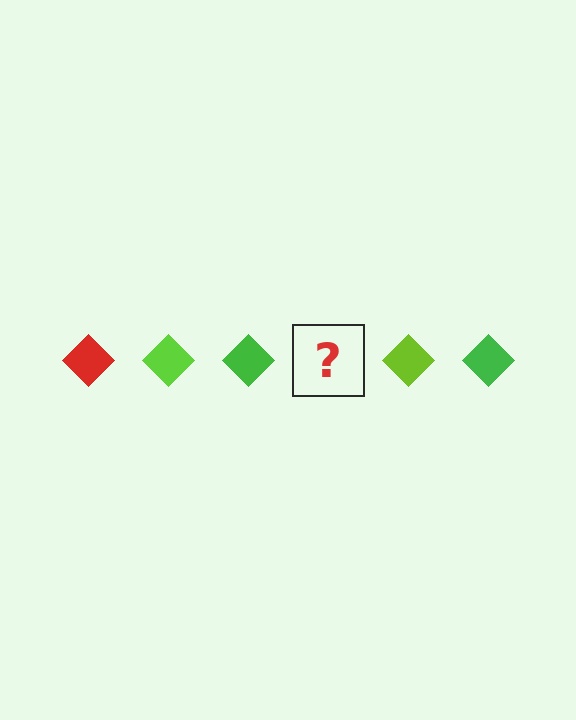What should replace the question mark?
The question mark should be replaced with a red diamond.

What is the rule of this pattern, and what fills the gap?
The rule is that the pattern cycles through red, lime, green diamonds. The gap should be filled with a red diamond.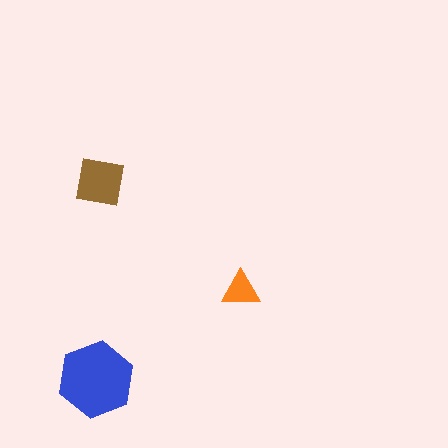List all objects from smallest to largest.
The orange triangle, the brown square, the blue hexagon.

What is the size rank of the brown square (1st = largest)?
2nd.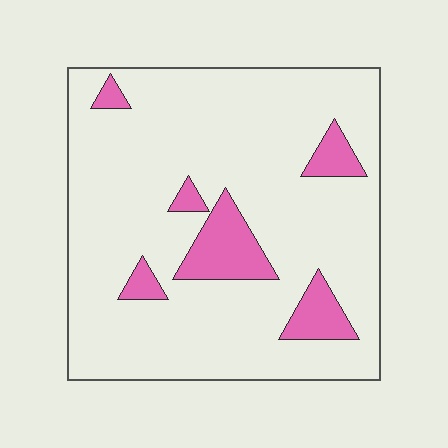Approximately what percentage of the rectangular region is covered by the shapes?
Approximately 15%.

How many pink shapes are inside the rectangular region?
6.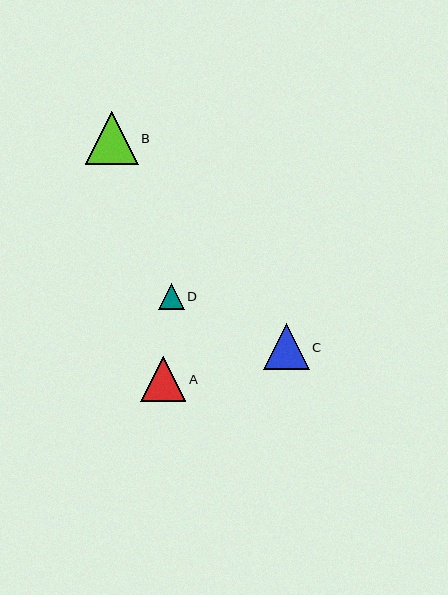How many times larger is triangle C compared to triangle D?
Triangle C is approximately 1.8 times the size of triangle D.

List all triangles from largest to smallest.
From largest to smallest: B, C, A, D.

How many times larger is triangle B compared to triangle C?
Triangle B is approximately 1.2 times the size of triangle C.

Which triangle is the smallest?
Triangle D is the smallest with a size of approximately 26 pixels.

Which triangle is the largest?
Triangle B is the largest with a size of approximately 53 pixels.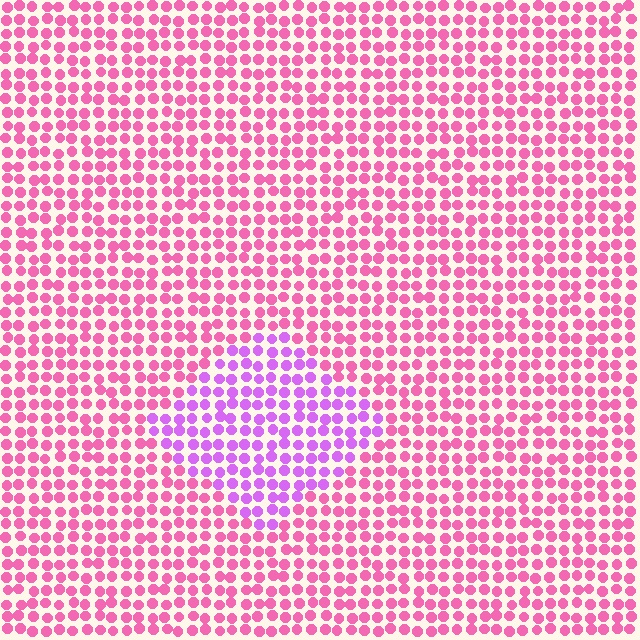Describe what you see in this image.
The image is filled with small pink elements in a uniform arrangement. A diamond-shaped region is visible where the elements are tinted to a slightly different hue, forming a subtle color boundary.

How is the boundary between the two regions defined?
The boundary is defined purely by a slight shift in hue (about 41 degrees). Spacing, size, and orientation are identical on both sides.